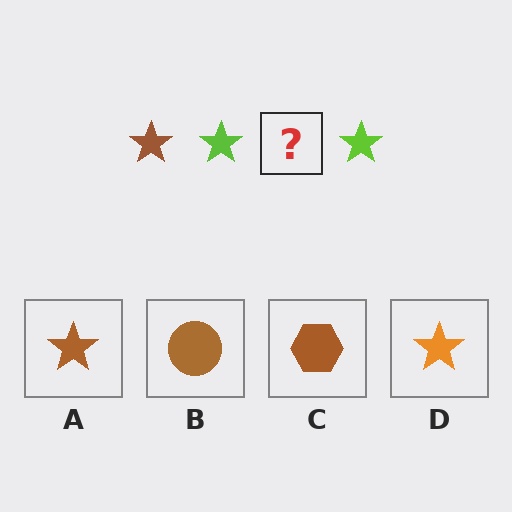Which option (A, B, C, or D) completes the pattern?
A.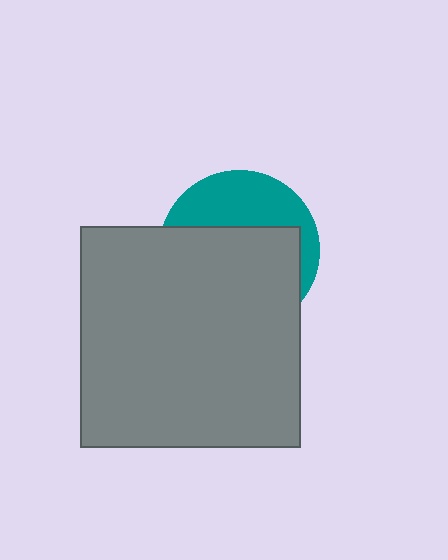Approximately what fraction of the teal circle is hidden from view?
Roughly 64% of the teal circle is hidden behind the gray square.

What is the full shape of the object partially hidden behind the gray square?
The partially hidden object is a teal circle.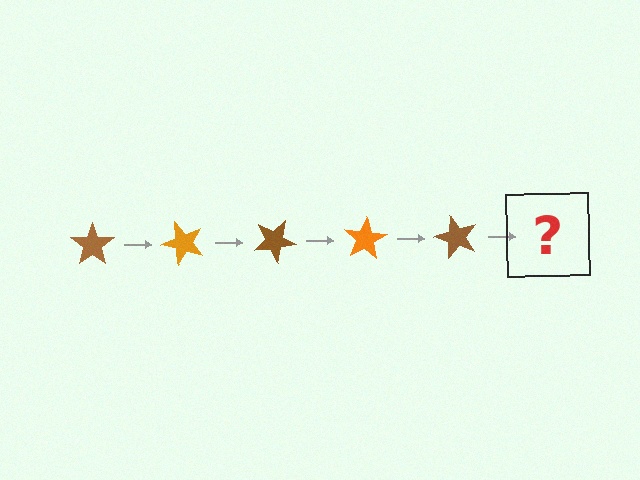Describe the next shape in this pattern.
It should be an orange star, rotated 250 degrees from the start.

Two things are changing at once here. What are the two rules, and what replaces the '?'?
The two rules are that it rotates 50 degrees each step and the color cycles through brown and orange. The '?' should be an orange star, rotated 250 degrees from the start.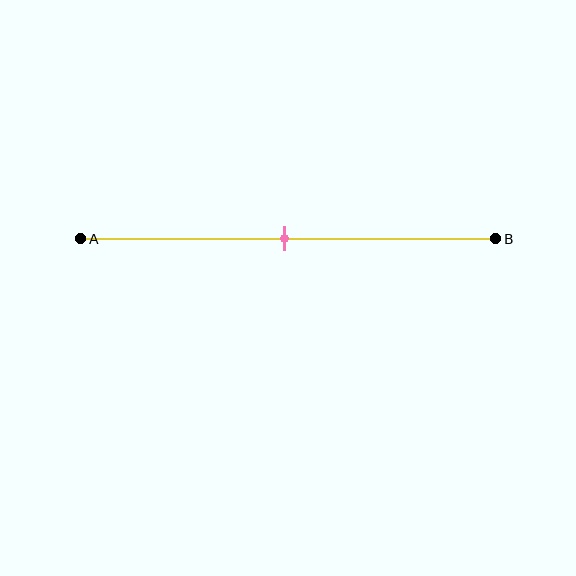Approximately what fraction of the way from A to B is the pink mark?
The pink mark is approximately 50% of the way from A to B.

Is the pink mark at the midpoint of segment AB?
Yes, the mark is approximately at the midpoint.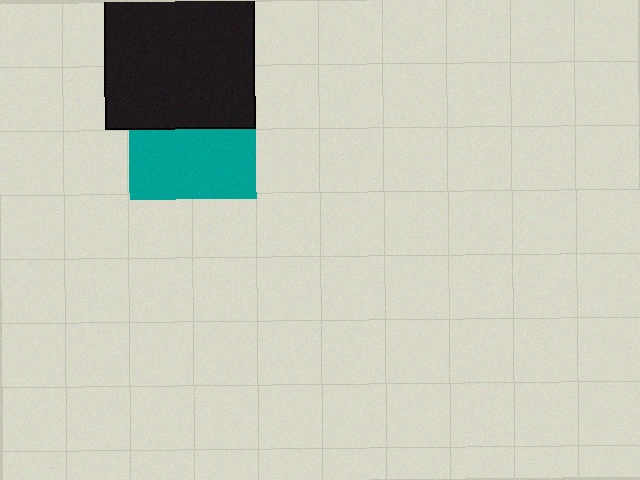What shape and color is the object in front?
The object in front is a black rectangle.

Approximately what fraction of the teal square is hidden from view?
Roughly 44% of the teal square is hidden behind the black rectangle.